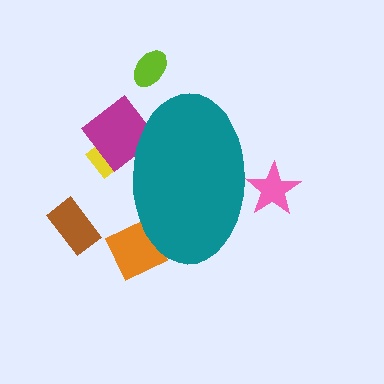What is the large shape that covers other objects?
A teal ellipse.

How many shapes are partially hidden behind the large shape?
4 shapes are partially hidden.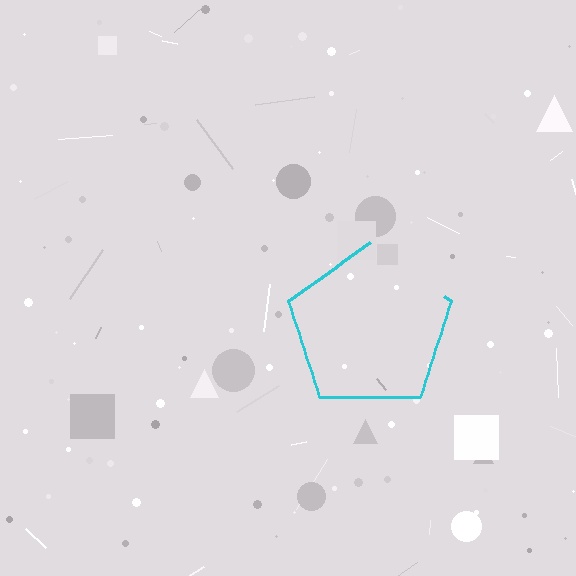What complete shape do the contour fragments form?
The contour fragments form a pentagon.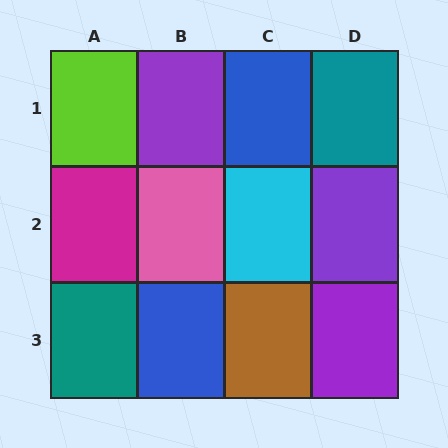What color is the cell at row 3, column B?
Blue.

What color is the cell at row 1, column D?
Teal.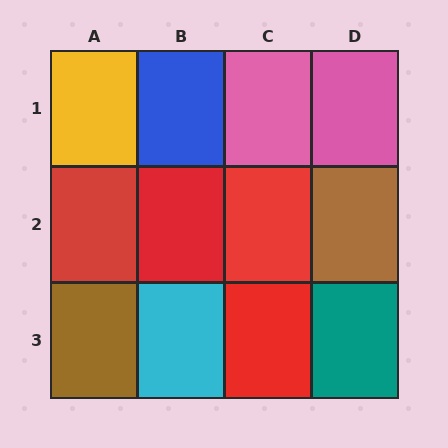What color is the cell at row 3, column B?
Cyan.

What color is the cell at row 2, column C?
Red.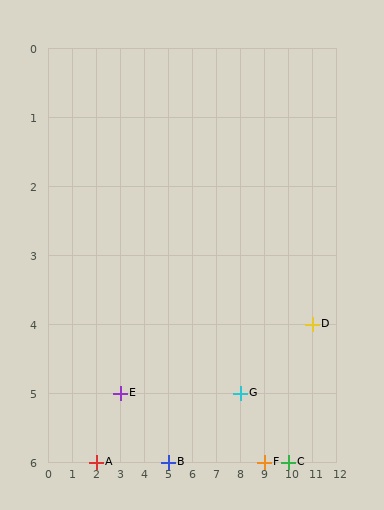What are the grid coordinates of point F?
Point F is at grid coordinates (9, 6).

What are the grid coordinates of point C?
Point C is at grid coordinates (10, 6).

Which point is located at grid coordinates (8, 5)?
Point G is at (8, 5).